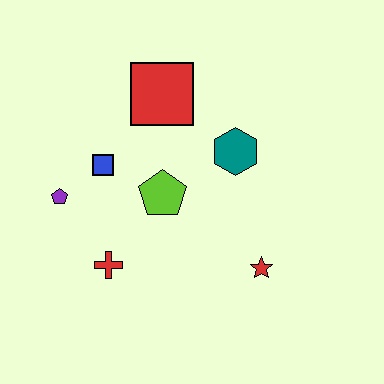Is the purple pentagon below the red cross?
No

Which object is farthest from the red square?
The red star is farthest from the red square.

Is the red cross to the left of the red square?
Yes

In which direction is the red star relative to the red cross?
The red star is to the right of the red cross.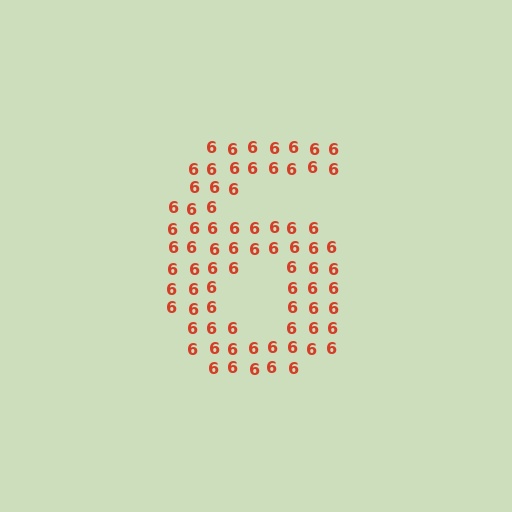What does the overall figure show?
The overall figure shows the digit 6.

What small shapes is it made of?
It is made of small digit 6's.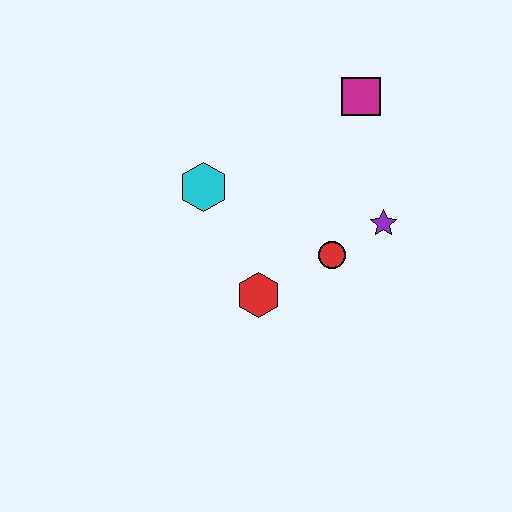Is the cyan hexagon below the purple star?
No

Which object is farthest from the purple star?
The cyan hexagon is farthest from the purple star.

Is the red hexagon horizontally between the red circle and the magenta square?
No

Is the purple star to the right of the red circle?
Yes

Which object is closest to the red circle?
The purple star is closest to the red circle.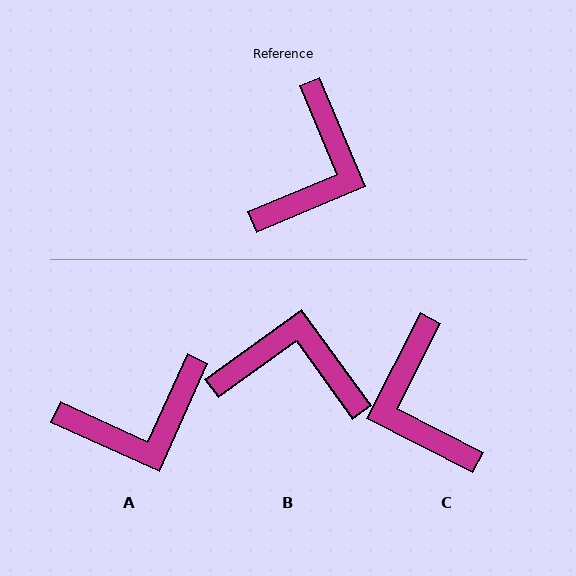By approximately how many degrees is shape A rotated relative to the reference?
Approximately 47 degrees clockwise.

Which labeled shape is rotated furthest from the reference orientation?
C, about 139 degrees away.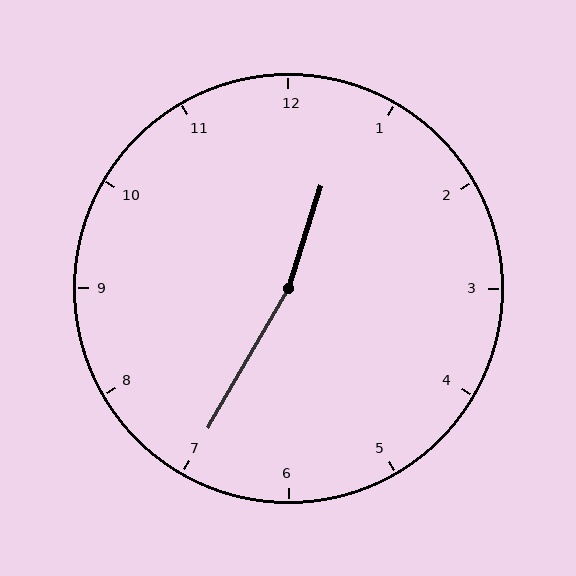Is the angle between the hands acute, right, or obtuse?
It is obtuse.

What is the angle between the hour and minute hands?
Approximately 168 degrees.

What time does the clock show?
12:35.